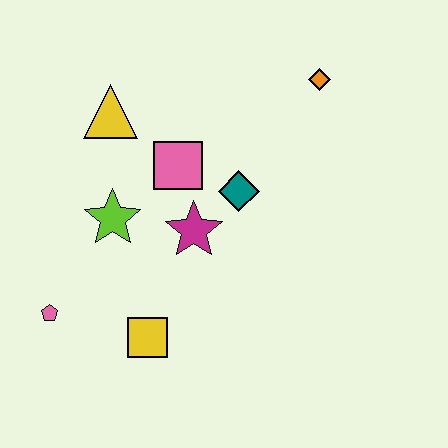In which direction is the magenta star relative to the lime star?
The magenta star is to the right of the lime star.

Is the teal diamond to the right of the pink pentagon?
Yes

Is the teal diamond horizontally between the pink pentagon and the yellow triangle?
No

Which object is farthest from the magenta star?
The orange diamond is farthest from the magenta star.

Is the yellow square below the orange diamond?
Yes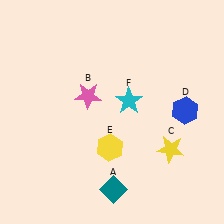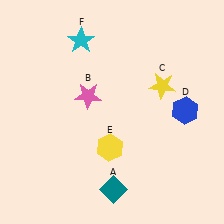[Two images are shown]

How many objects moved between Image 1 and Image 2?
2 objects moved between the two images.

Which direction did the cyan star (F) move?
The cyan star (F) moved up.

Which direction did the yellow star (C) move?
The yellow star (C) moved up.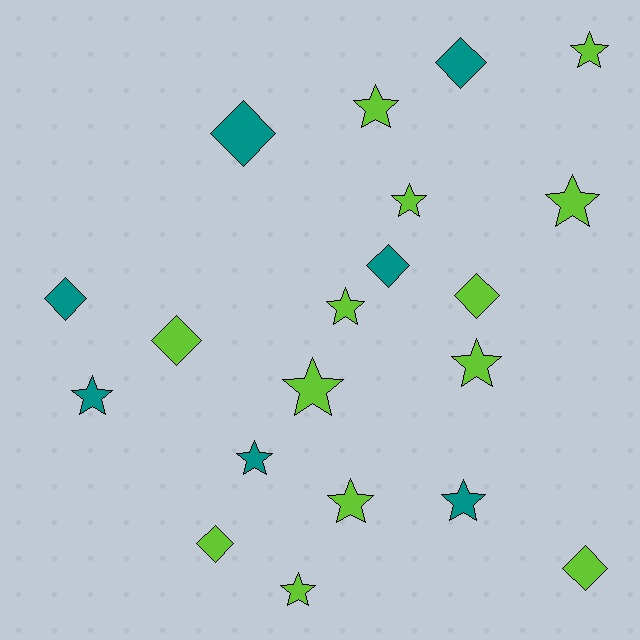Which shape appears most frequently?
Star, with 12 objects.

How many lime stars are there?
There are 9 lime stars.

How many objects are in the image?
There are 20 objects.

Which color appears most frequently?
Lime, with 13 objects.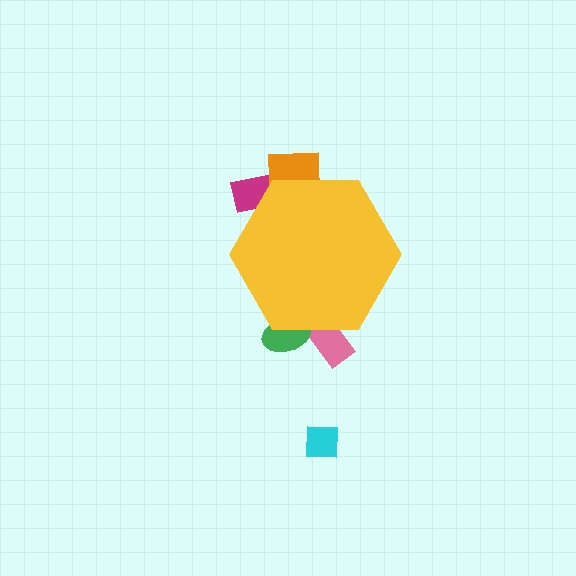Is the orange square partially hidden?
Yes, the orange square is partially hidden behind the yellow hexagon.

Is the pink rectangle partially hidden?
Yes, the pink rectangle is partially hidden behind the yellow hexagon.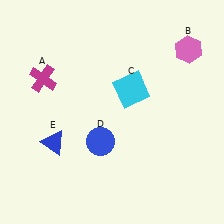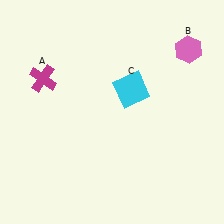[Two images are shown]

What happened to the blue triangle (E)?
The blue triangle (E) was removed in Image 2. It was in the bottom-left area of Image 1.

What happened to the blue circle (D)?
The blue circle (D) was removed in Image 2. It was in the bottom-left area of Image 1.